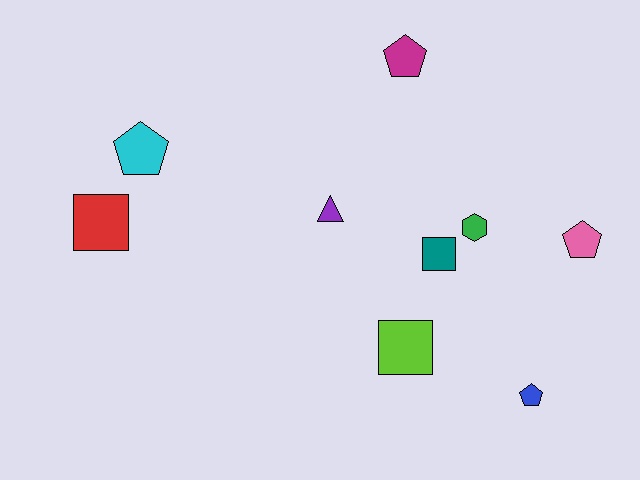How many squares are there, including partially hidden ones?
There are 3 squares.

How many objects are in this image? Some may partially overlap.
There are 9 objects.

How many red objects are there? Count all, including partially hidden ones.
There is 1 red object.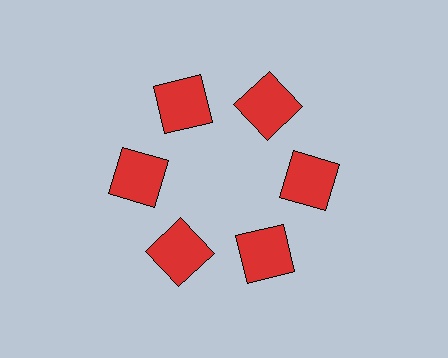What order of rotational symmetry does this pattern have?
This pattern has 6-fold rotational symmetry.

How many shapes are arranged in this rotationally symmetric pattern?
There are 6 shapes, arranged in 6 groups of 1.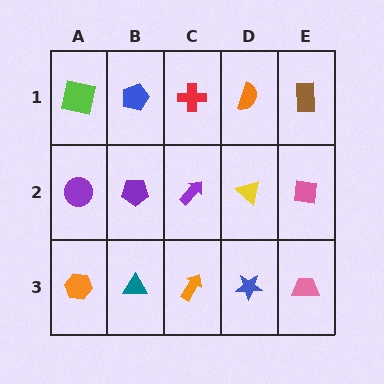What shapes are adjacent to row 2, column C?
A red cross (row 1, column C), an orange arrow (row 3, column C), a purple pentagon (row 2, column B), a yellow triangle (row 2, column D).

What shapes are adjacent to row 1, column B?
A purple pentagon (row 2, column B), a lime square (row 1, column A), a red cross (row 1, column C).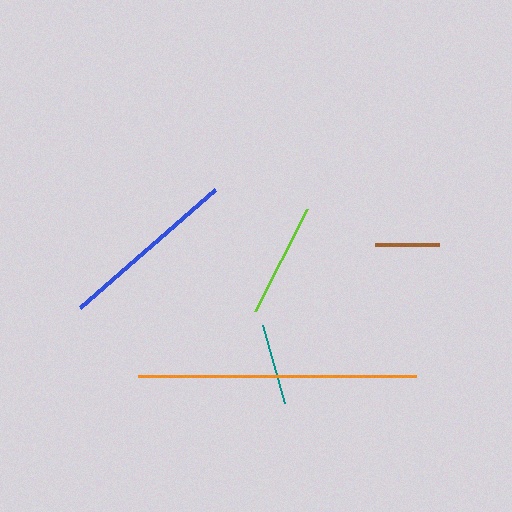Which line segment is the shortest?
The brown line is the shortest at approximately 63 pixels.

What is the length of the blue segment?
The blue segment is approximately 180 pixels long.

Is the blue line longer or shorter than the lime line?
The blue line is longer than the lime line.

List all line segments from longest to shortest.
From longest to shortest: orange, blue, lime, teal, brown.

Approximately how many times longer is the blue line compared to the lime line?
The blue line is approximately 1.6 times the length of the lime line.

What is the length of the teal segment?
The teal segment is approximately 81 pixels long.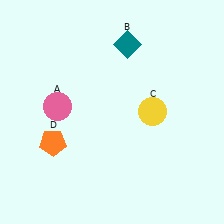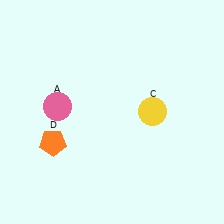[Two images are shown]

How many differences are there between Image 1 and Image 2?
There is 1 difference between the two images.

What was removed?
The teal diamond (B) was removed in Image 2.